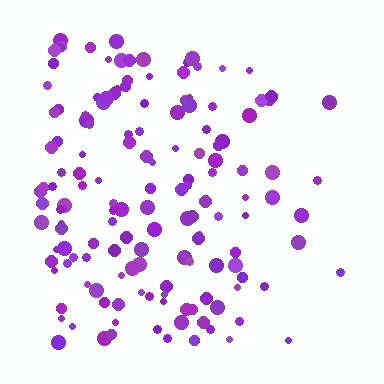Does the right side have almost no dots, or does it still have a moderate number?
Still a moderate number, just noticeably fewer than the left.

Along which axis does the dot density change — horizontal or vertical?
Horizontal.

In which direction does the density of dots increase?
From right to left, with the left side densest.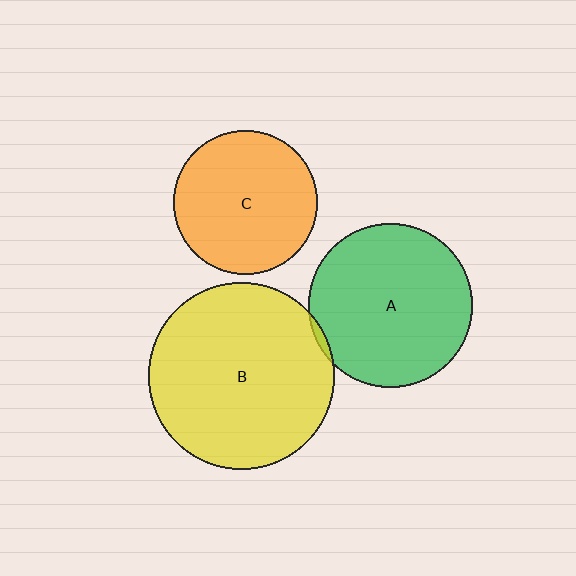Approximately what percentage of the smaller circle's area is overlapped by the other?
Approximately 5%.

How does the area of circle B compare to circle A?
Approximately 1.3 times.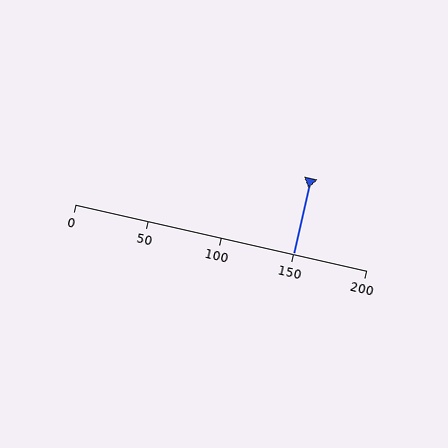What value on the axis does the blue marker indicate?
The marker indicates approximately 150.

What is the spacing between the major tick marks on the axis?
The major ticks are spaced 50 apart.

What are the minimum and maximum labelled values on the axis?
The axis runs from 0 to 200.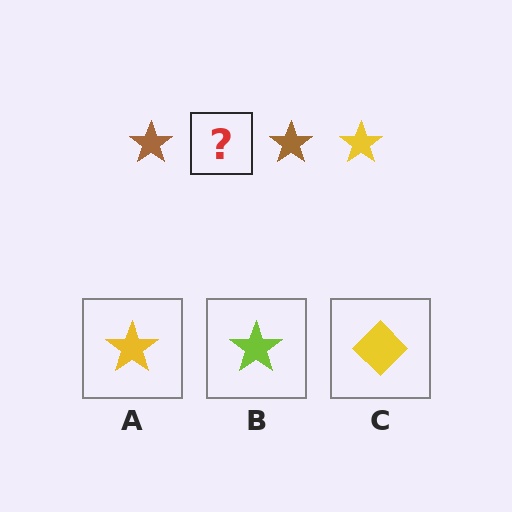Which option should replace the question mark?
Option A.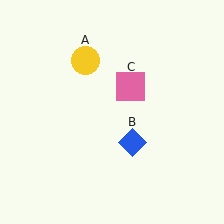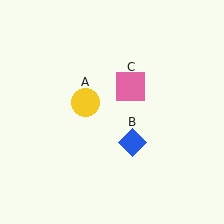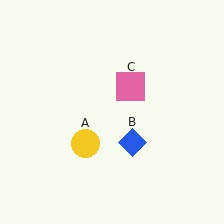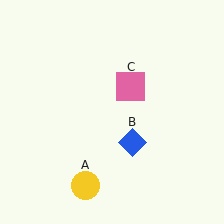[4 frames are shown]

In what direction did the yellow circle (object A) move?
The yellow circle (object A) moved down.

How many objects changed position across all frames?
1 object changed position: yellow circle (object A).